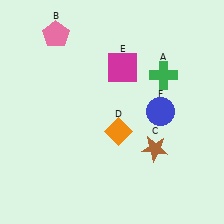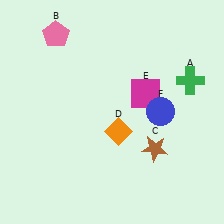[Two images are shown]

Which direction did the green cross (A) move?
The green cross (A) moved right.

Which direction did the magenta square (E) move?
The magenta square (E) moved down.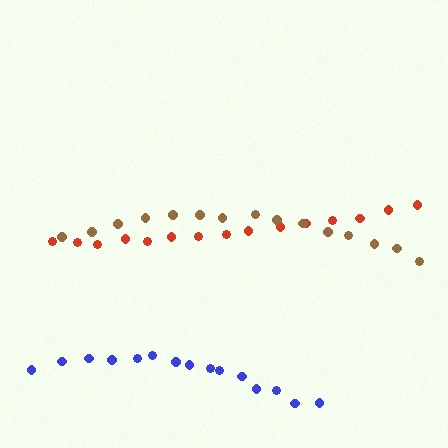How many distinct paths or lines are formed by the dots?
There are 3 distinct paths.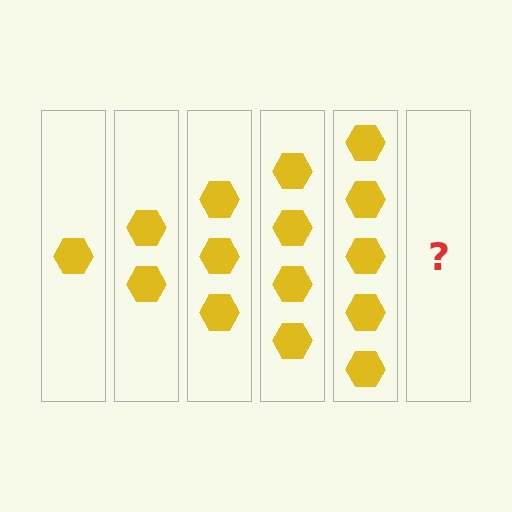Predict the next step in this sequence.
The next step is 6 hexagons.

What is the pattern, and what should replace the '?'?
The pattern is that each step adds one more hexagon. The '?' should be 6 hexagons.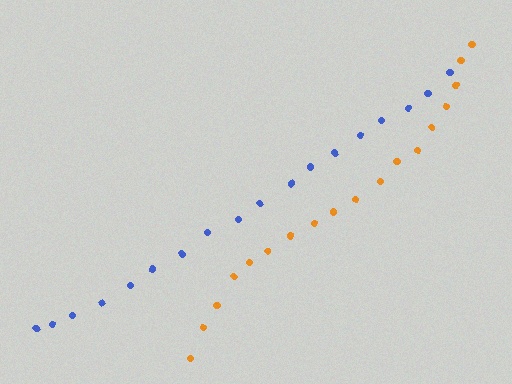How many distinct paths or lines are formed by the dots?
There are 2 distinct paths.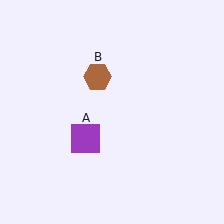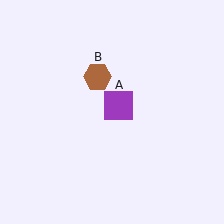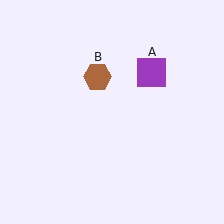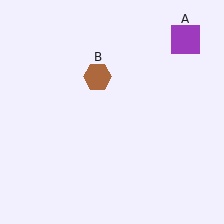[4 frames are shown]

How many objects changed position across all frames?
1 object changed position: purple square (object A).